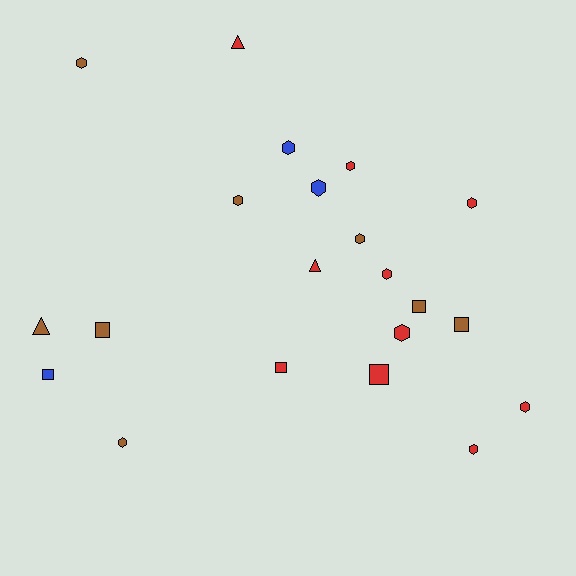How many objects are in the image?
There are 21 objects.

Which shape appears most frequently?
Hexagon, with 12 objects.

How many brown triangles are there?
There is 1 brown triangle.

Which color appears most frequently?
Red, with 10 objects.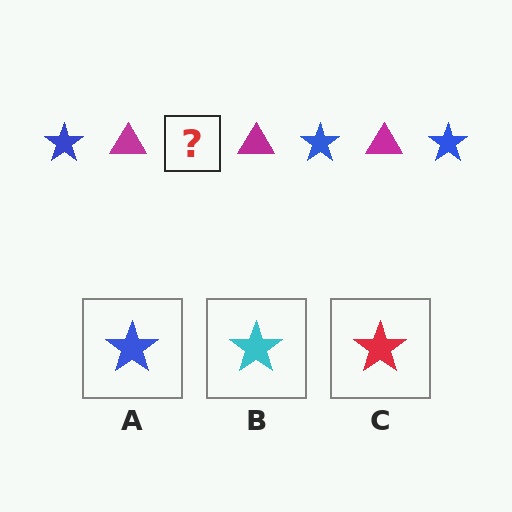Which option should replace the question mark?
Option A.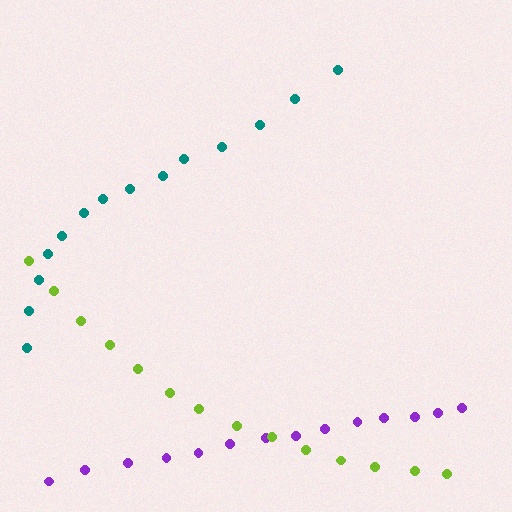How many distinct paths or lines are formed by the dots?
There are 3 distinct paths.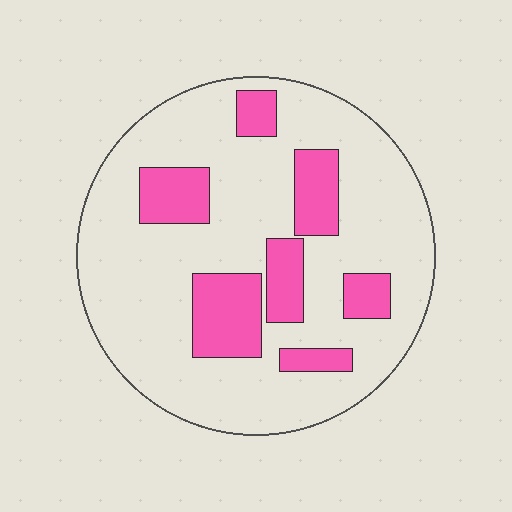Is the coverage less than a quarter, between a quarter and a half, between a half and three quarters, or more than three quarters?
Less than a quarter.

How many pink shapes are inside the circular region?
7.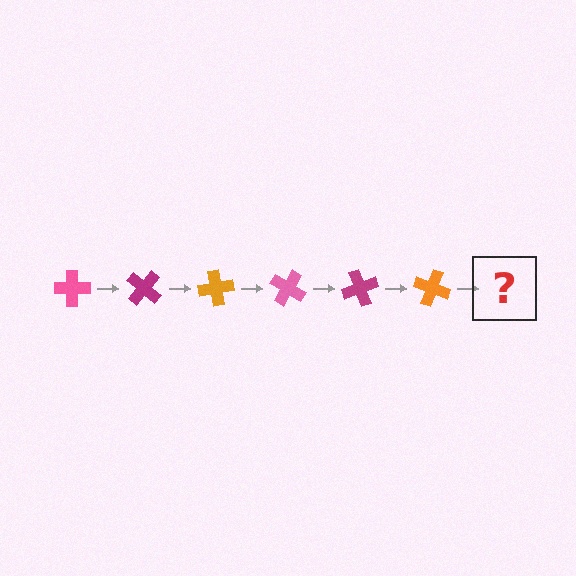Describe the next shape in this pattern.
It should be a pink cross, rotated 240 degrees from the start.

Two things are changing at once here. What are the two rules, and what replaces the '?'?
The two rules are that it rotates 40 degrees each step and the color cycles through pink, magenta, and orange. The '?' should be a pink cross, rotated 240 degrees from the start.